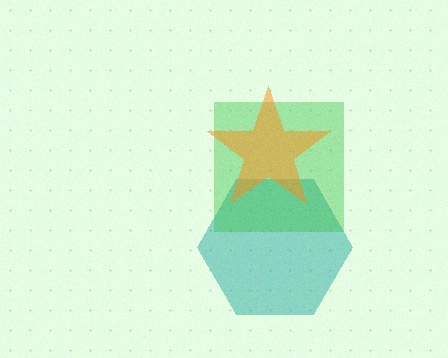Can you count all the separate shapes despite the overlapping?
Yes, there are 3 separate shapes.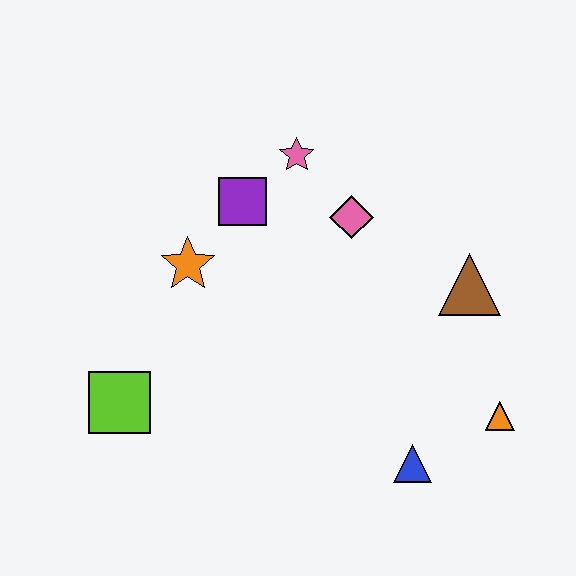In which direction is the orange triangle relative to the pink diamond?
The orange triangle is below the pink diamond.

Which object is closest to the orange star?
The purple square is closest to the orange star.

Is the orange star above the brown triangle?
Yes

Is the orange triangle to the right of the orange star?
Yes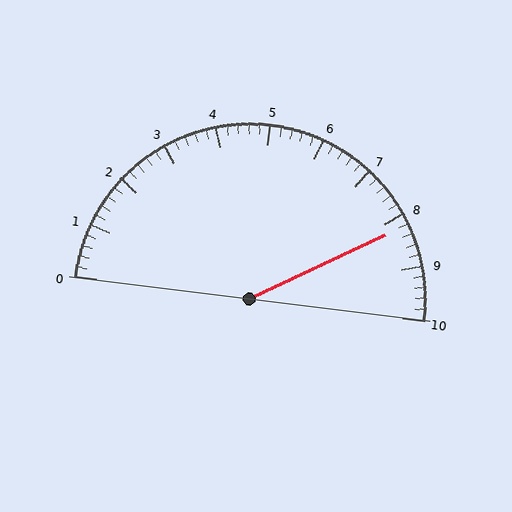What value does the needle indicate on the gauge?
The needle indicates approximately 8.2.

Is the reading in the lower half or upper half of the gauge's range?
The reading is in the upper half of the range (0 to 10).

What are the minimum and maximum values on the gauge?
The gauge ranges from 0 to 10.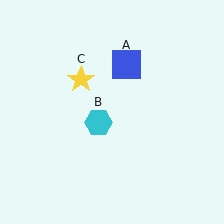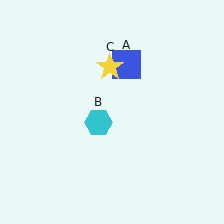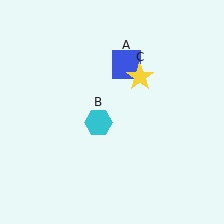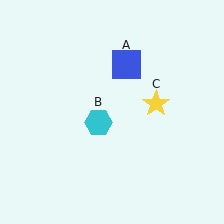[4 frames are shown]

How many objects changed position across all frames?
1 object changed position: yellow star (object C).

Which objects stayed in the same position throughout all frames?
Blue square (object A) and cyan hexagon (object B) remained stationary.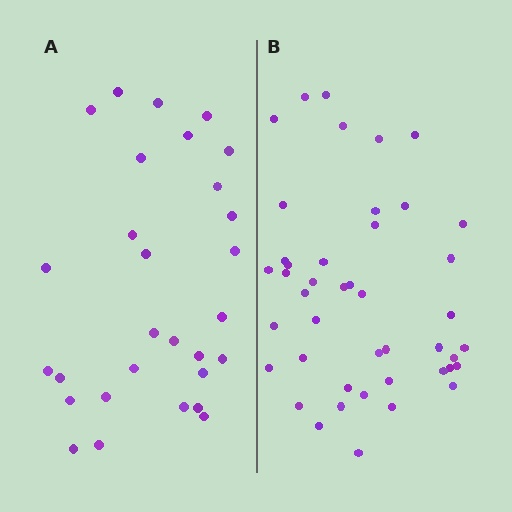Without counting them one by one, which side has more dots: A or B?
Region B (the right region) has more dots.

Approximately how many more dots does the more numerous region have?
Region B has approximately 15 more dots than region A.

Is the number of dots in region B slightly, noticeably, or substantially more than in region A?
Region B has substantially more. The ratio is roughly 1.5 to 1.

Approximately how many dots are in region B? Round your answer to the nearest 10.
About 40 dots. (The exact count is 44, which rounds to 40.)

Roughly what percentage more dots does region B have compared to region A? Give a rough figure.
About 50% more.